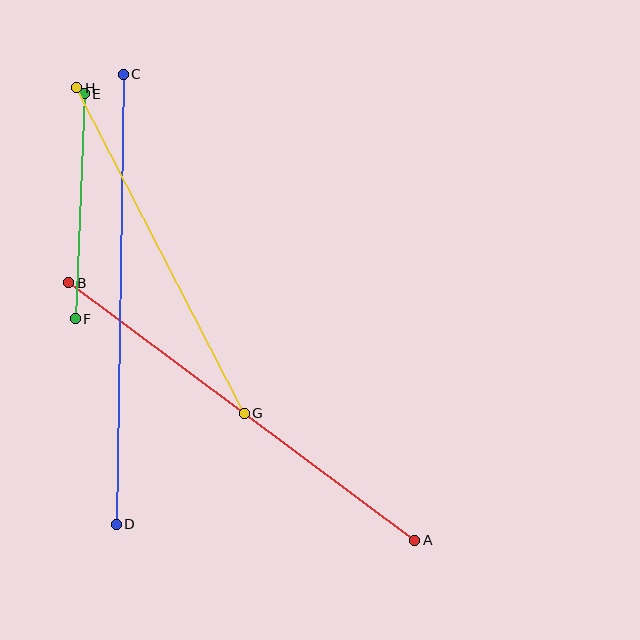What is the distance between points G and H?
The distance is approximately 366 pixels.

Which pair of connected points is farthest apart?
Points C and D are farthest apart.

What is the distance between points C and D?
The distance is approximately 450 pixels.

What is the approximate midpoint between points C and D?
The midpoint is at approximately (120, 299) pixels.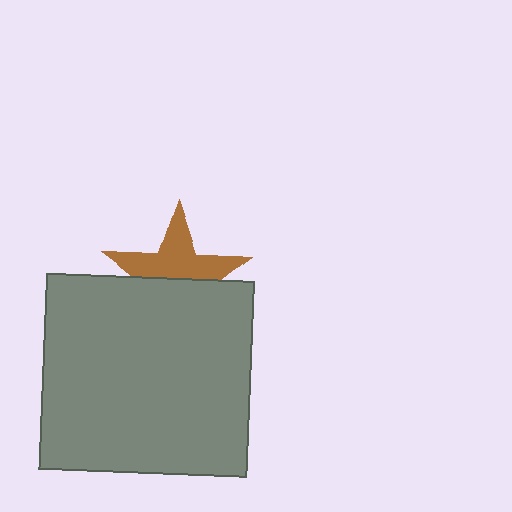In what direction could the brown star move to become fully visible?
The brown star could move up. That would shift it out from behind the gray rectangle entirely.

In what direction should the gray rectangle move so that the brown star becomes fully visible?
The gray rectangle should move down. That is the shortest direction to clear the overlap and leave the brown star fully visible.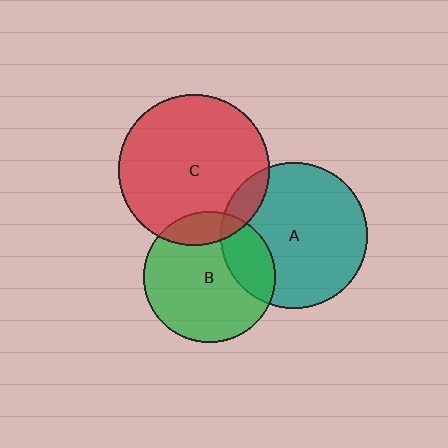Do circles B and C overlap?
Yes.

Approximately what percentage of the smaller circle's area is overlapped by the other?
Approximately 15%.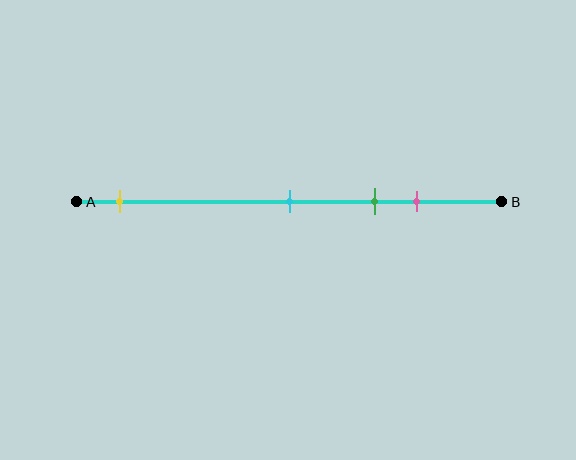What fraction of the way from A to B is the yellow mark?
The yellow mark is approximately 10% (0.1) of the way from A to B.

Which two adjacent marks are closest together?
The green and pink marks are the closest adjacent pair.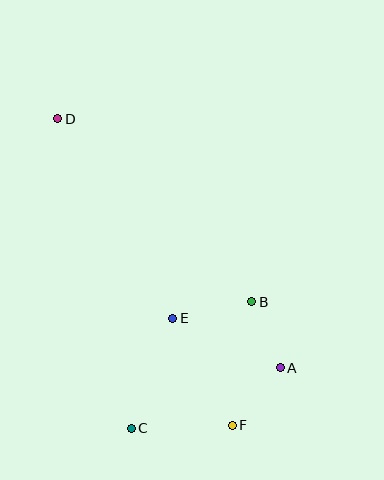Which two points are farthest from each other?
Points D and F are farthest from each other.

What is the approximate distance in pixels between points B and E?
The distance between B and E is approximately 81 pixels.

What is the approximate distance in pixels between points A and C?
The distance between A and C is approximately 161 pixels.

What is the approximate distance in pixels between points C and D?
The distance between C and D is approximately 318 pixels.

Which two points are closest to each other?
Points A and B are closest to each other.